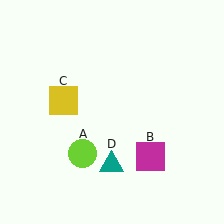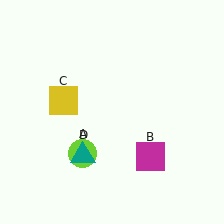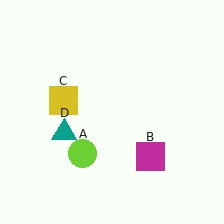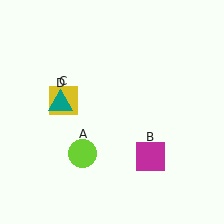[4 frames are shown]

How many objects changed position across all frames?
1 object changed position: teal triangle (object D).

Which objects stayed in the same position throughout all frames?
Lime circle (object A) and magenta square (object B) and yellow square (object C) remained stationary.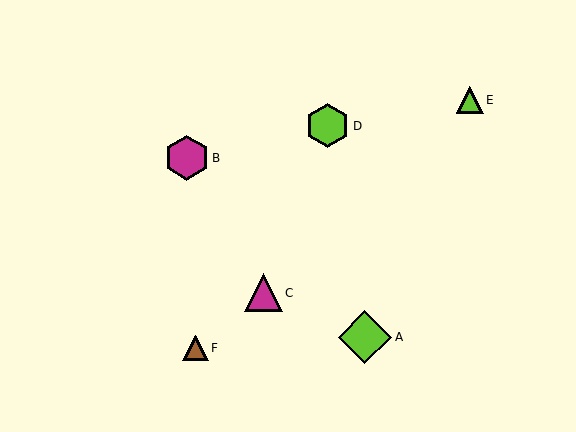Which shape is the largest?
The lime diamond (labeled A) is the largest.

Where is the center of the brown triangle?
The center of the brown triangle is at (196, 348).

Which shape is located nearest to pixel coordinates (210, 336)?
The brown triangle (labeled F) at (196, 348) is nearest to that location.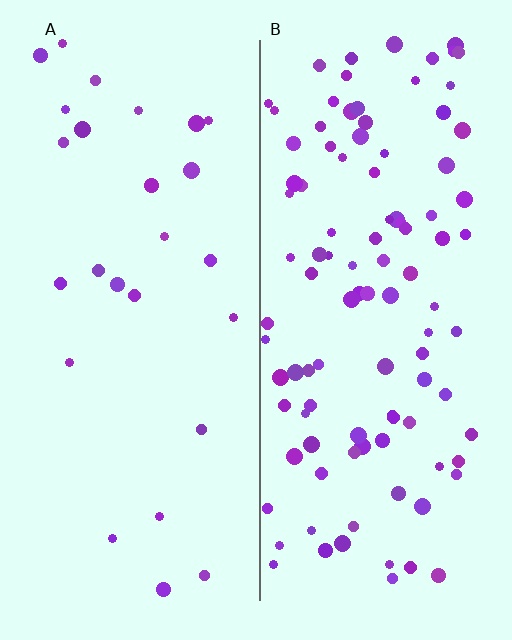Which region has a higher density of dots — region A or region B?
B (the right).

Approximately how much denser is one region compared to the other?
Approximately 4.0× — region B over region A.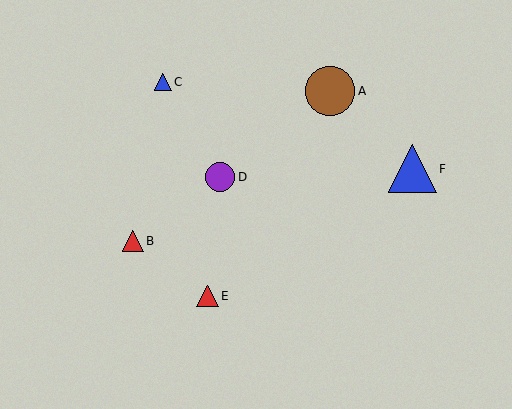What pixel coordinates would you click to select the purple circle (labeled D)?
Click at (220, 177) to select the purple circle D.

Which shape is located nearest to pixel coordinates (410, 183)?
The blue triangle (labeled F) at (412, 169) is nearest to that location.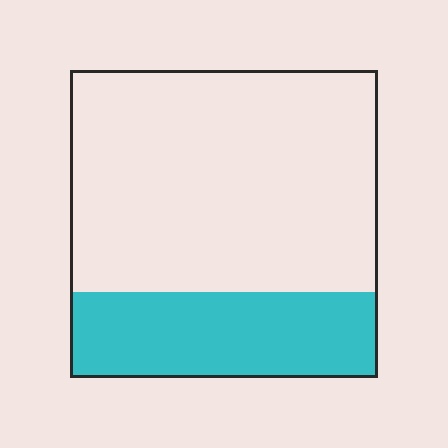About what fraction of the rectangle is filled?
About one quarter (1/4).